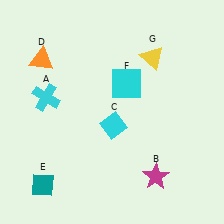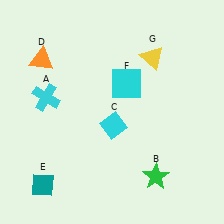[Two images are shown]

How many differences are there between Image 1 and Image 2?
There is 1 difference between the two images.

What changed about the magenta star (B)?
In Image 1, B is magenta. In Image 2, it changed to green.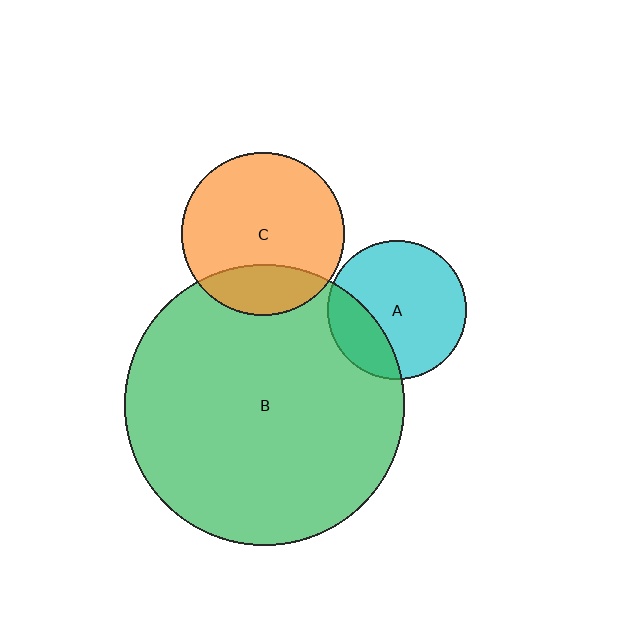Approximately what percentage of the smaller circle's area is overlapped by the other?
Approximately 25%.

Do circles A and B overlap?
Yes.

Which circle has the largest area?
Circle B (green).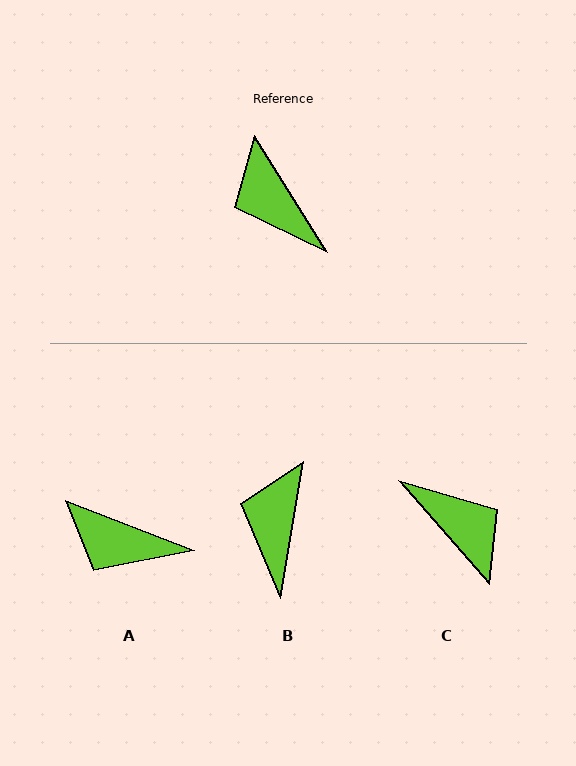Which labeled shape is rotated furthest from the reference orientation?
C, about 171 degrees away.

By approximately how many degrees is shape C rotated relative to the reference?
Approximately 171 degrees clockwise.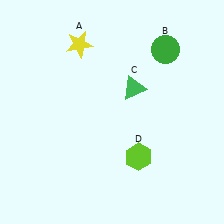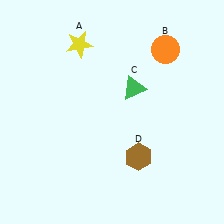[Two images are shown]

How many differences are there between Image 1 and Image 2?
There are 2 differences between the two images.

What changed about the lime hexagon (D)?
In Image 1, D is lime. In Image 2, it changed to brown.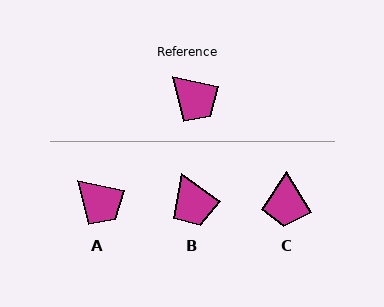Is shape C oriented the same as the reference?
No, it is off by about 47 degrees.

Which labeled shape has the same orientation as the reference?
A.